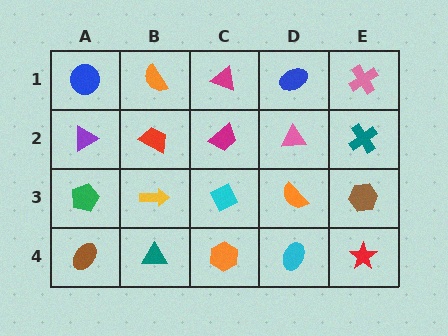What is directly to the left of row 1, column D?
A magenta triangle.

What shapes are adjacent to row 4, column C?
A cyan diamond (row 3, column C), a teal triangle (row 4, column B), a cyan ellipse (row 4, column D).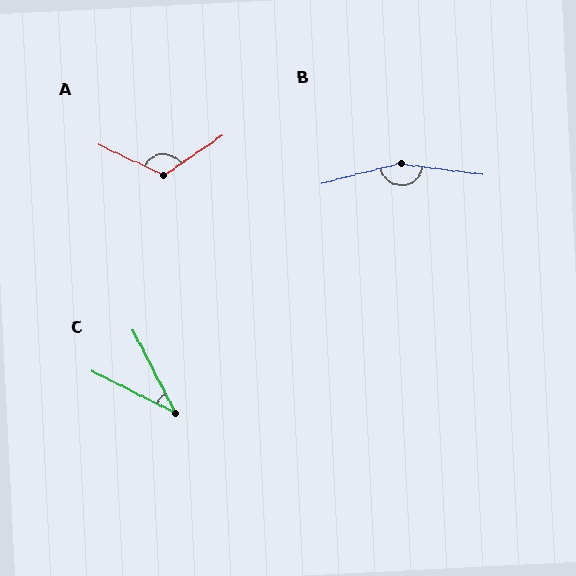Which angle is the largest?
B, at approximately 158 degrees.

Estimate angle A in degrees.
Approximately 121 degrees.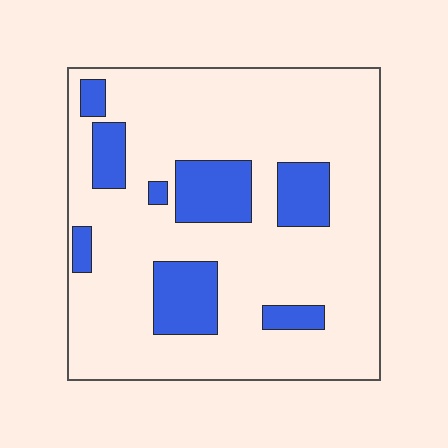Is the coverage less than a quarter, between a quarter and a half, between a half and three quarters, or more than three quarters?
Less than a quarter.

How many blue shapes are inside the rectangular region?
8.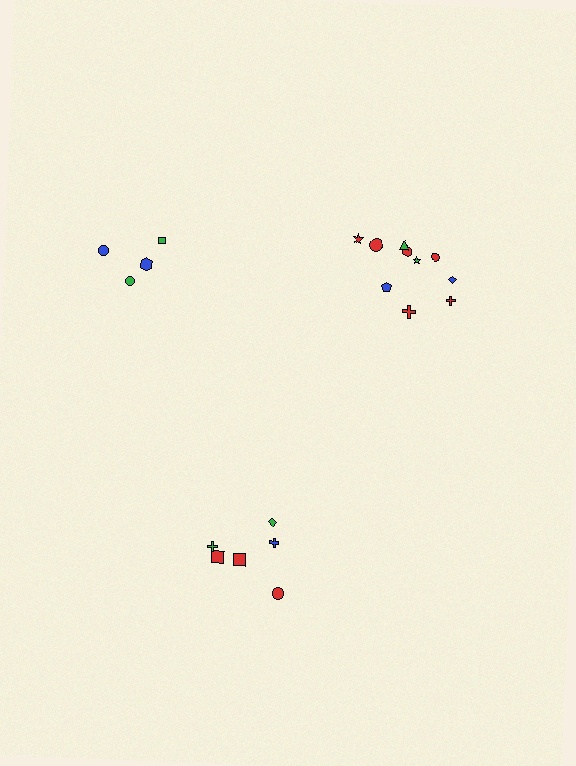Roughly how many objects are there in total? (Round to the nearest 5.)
Roughly 20 objects in total.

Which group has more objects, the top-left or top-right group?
The top-right group.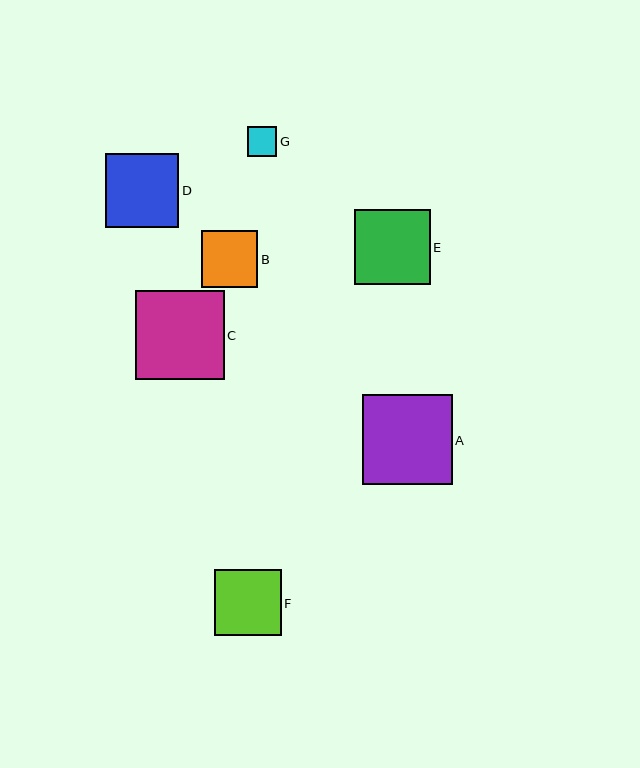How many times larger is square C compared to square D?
Square C is approximately 1.2 times the size of square D.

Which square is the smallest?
Square G is the smallest with a size of approximately 30 pixels.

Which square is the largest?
Square A is the largest with a size of approximately 90 pixels.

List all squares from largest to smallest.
From largest to smallest: A, C, E, D, F, B, G.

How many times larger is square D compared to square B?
Square D is approximately 1.3 times the size of square B.